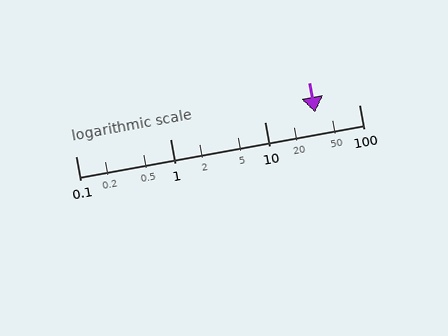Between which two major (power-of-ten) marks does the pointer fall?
The pointer is between 10 and 100.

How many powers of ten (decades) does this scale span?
The scale spans 3 decades, from 0.1 to 100.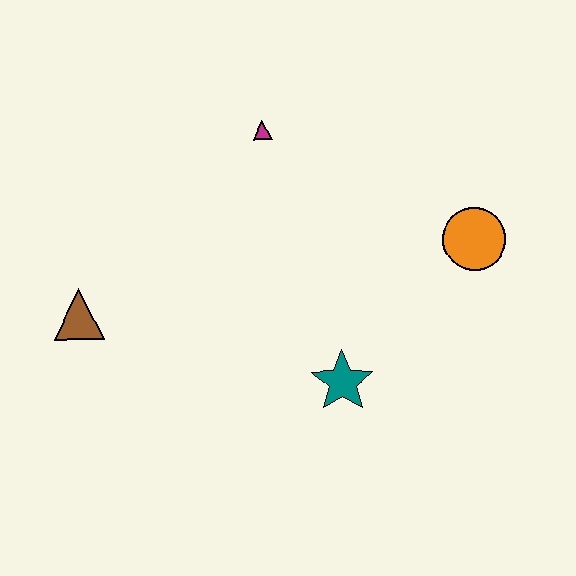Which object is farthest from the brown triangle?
The orange circle is farthest from the brown triangle.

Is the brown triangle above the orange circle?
No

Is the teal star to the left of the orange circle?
Yes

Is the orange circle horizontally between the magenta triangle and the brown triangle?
No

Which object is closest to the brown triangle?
The magenta triangle is closest to the brown triangle.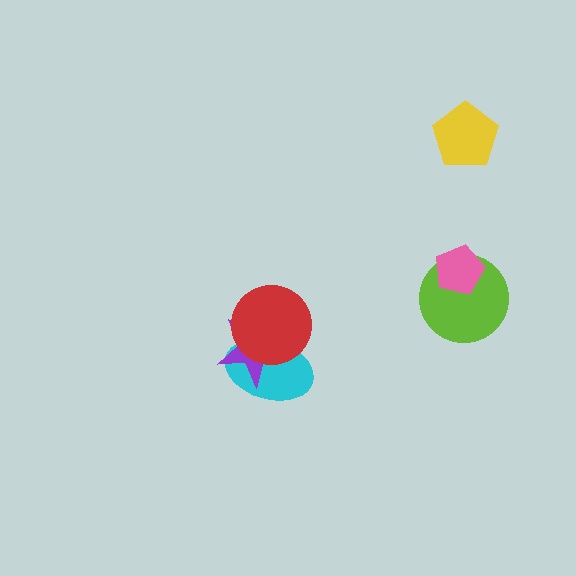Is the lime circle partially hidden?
Yes, it is partially covered by another shape.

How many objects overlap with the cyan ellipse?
2 objects overlap with the cyan ellipse.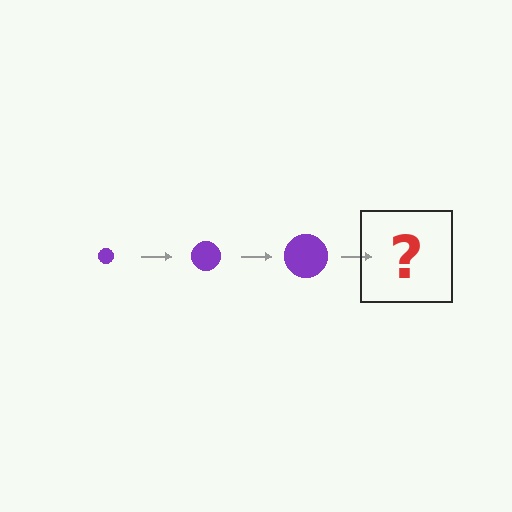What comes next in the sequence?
The next element should be a purple circle, larger than the previous one.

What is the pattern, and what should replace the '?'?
The pattern is that the circle gets progressively larger each step. The '?' should be a purple circle, larger than the previous one.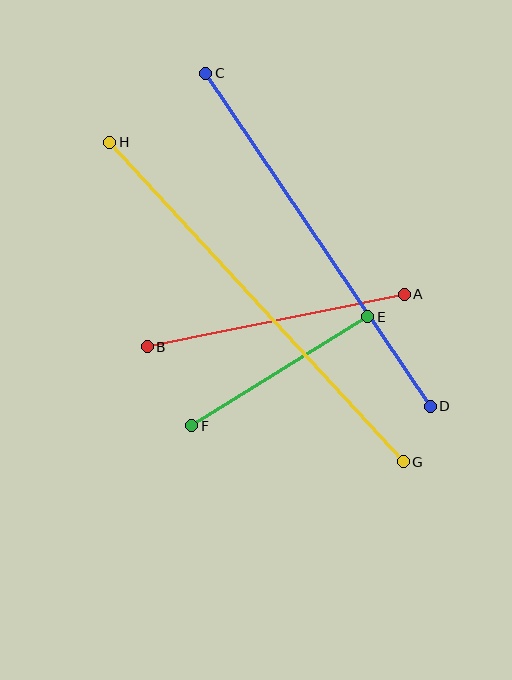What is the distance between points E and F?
The distance is approximately 207 pixels.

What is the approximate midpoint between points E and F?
The midpoint is at approximately (280, 371) pixels.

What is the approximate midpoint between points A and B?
The midpoint is at approximately (276, 320) pixels.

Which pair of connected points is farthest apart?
Points G and H are farthest apart.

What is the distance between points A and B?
The distance is approximately 262 pixels.